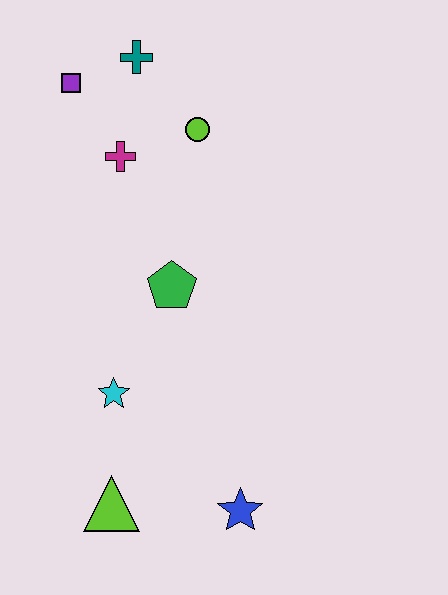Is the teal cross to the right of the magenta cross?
Yes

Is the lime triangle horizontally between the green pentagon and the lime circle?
No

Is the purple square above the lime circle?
Yes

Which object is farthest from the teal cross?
The blue star is farthest from the teal cross.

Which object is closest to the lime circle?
The magenta cross is closest to the lime circle.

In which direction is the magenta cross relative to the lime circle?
The magenta cross is to the left of the lime circle.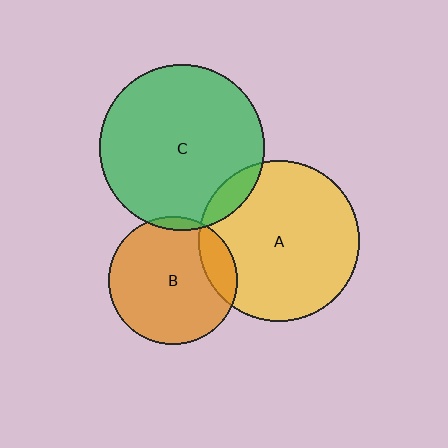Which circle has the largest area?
Circle C (green).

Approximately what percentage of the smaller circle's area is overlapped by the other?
Approximately 5%.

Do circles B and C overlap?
Yes.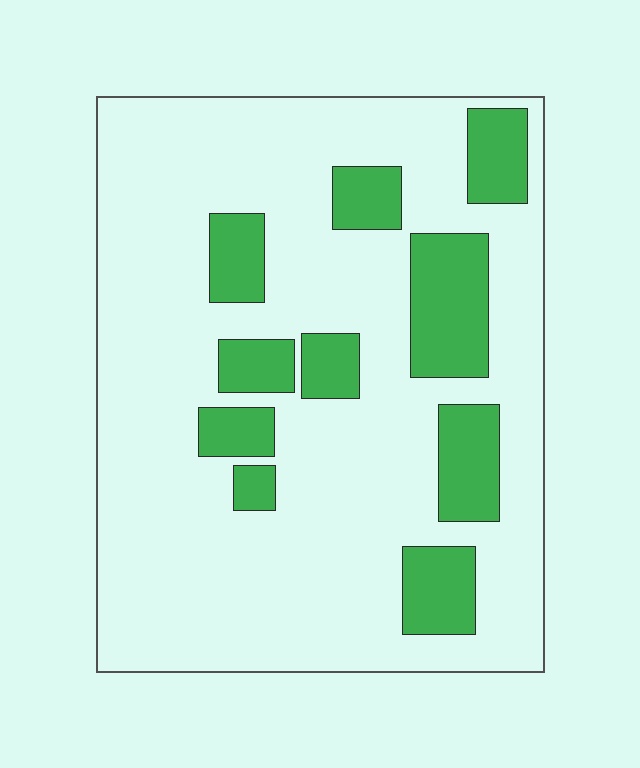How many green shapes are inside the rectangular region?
10.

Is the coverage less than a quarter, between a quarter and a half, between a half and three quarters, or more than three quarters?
Less than a quarter.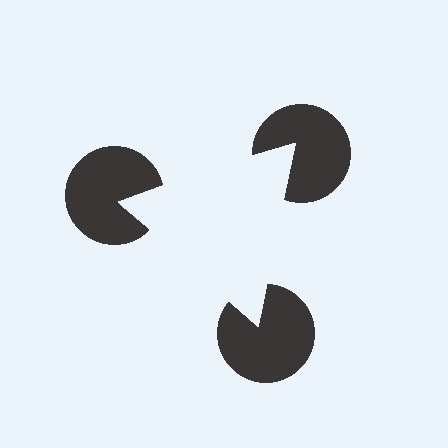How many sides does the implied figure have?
3 sides.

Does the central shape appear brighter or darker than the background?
It typically appears slightly brighter than the background, even though no actual brightness change is drawn.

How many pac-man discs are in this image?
There are 3 — one at each vertex of the illusory triangle.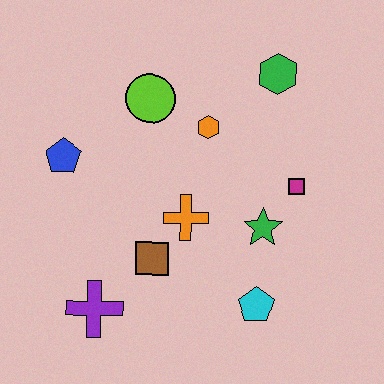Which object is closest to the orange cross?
The brown square is closest to the orange cross.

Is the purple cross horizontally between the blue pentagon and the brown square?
Yes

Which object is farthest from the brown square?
The green hexagon is farthest from the brown square.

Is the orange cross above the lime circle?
No